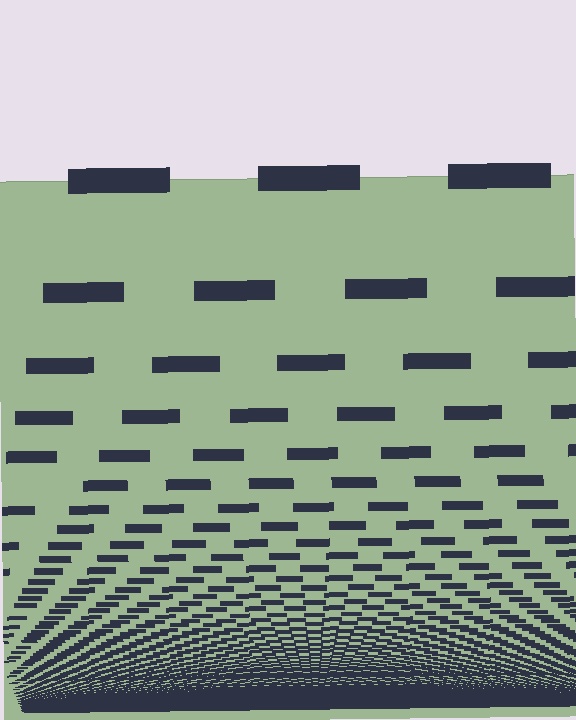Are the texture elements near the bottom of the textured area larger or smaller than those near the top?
Smaller. The gradient is inverted — elements near the bottom are smaller and denser.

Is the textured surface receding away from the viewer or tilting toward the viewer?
The surface appears to tilt toward the viewer. Texture elements get larger and sparser toward the top.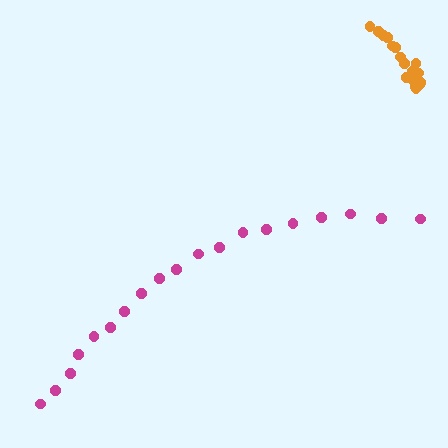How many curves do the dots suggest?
There are 2 distinct paths.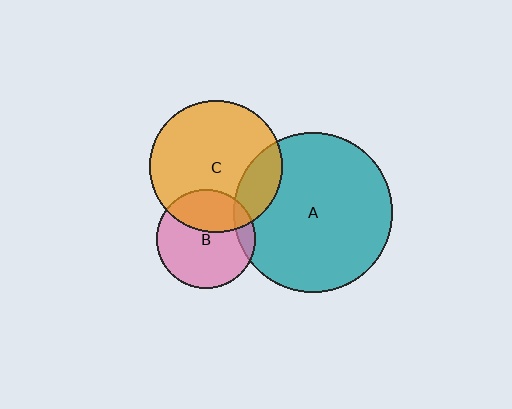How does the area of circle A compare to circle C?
Approximately 1.4 times.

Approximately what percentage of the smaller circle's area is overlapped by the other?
Approximately 35%.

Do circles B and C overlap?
Yes.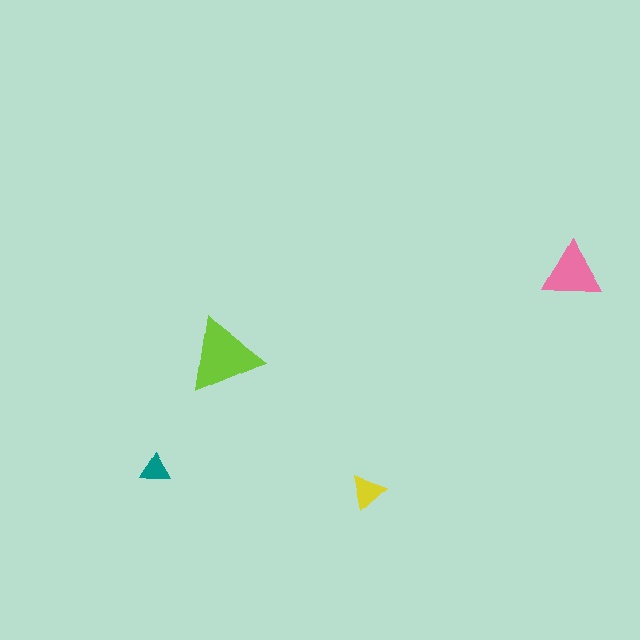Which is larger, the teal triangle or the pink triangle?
The pink one.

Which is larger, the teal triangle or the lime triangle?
The lime one.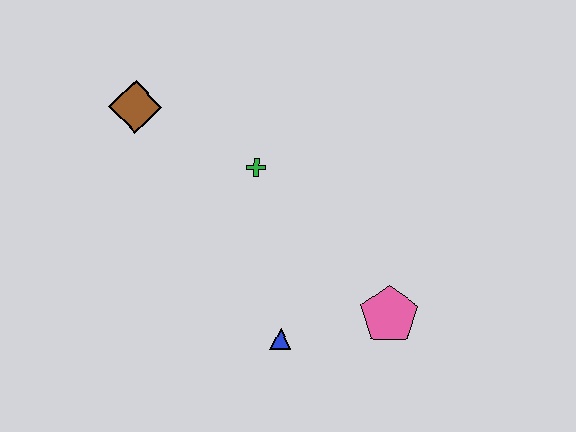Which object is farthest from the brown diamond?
The pink pentagon is farthest from the brown diamond.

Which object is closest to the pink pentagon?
The blue triangle is closest to the pink pentagon.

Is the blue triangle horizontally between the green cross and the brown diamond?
No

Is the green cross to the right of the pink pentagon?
No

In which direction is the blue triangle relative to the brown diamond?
The blue triangle is below the brown diamond.